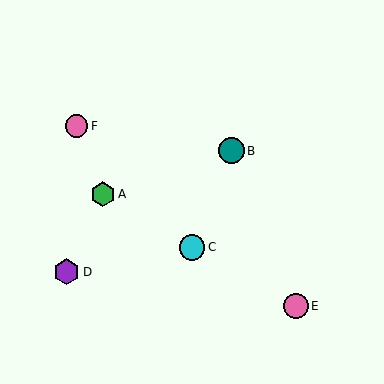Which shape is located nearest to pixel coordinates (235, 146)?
The teal circle (labeled B) at (232, 151) is nearest to that location.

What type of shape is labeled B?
Shape B is a teal circle.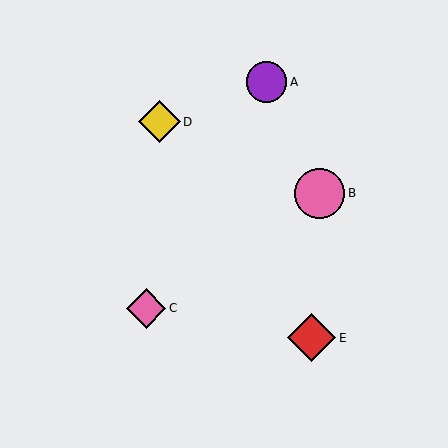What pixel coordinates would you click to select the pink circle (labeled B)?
Click at (320, 193) to select the pink circle B.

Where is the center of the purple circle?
The center of the purple circle is at (267, 82).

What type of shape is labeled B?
Shape B is a pink circle.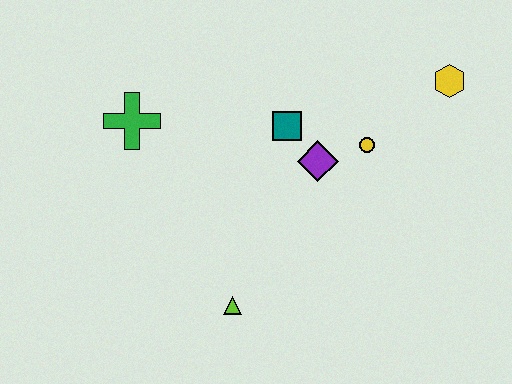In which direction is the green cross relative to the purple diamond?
The green cross is to the left of the purple diamond.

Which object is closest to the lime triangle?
The purple diamond is closest to the lime triangle.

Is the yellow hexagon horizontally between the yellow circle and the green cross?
No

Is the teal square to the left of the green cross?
No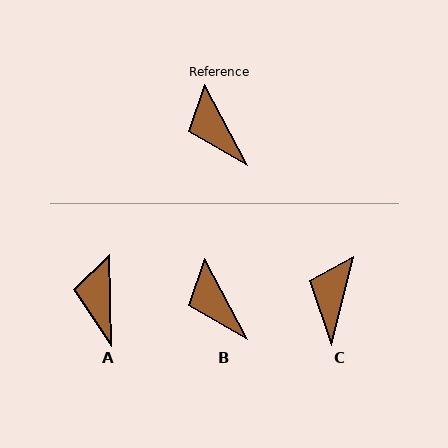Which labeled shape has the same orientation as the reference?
B.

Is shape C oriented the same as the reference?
No, it is off by about 41 degrees.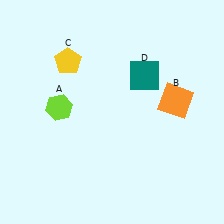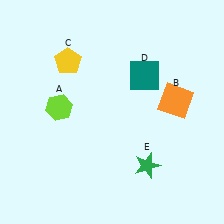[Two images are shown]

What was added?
A green star (E) was added in Image 2.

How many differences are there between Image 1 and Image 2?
There is 1 difference between the two images.